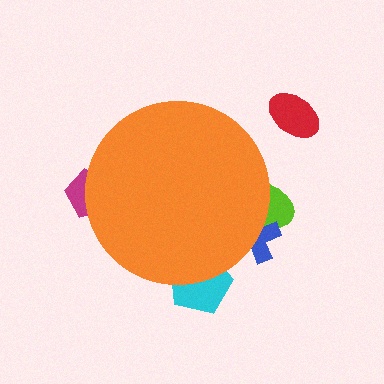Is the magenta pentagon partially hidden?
Yes, the magenta pentagon is partially hidden behind the orange circle.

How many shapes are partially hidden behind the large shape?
4 shapes are partially hidden.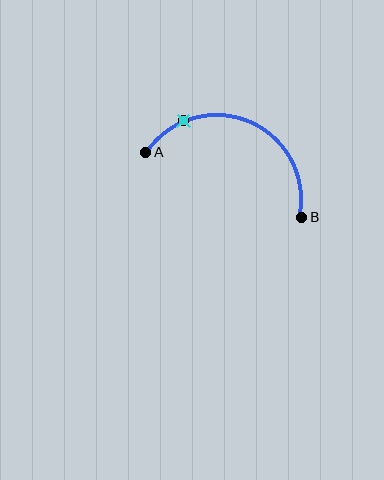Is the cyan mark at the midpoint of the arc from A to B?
No. The cyan mark lies on the arc but is closer to endpoint A. The arc midpoint would be at the point on the curve equidistant along the arc from both A and B.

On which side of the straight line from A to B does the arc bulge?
The arc bulges above the straight line connecting A and B.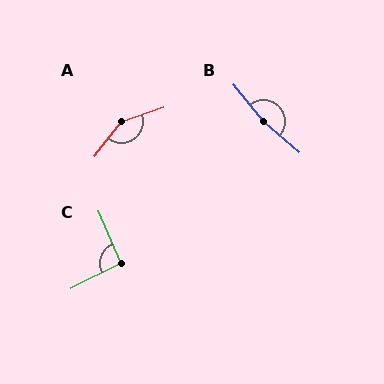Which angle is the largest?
B, at approximately 170 degrees.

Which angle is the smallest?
C, at approximately 93 degrees.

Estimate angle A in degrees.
Approximately 148 degrees.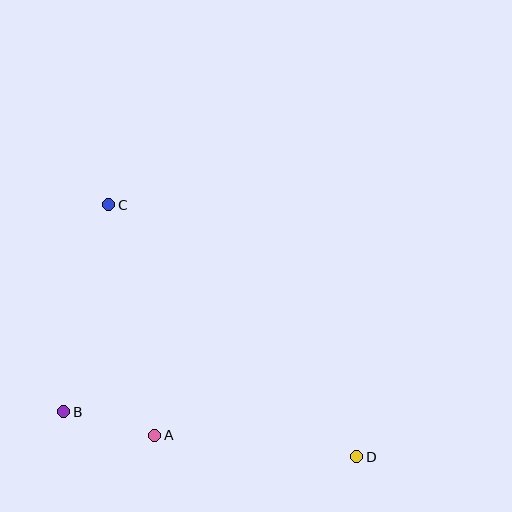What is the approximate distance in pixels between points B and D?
The distance between B and D is approximately 297 pixels.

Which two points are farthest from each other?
Points C and D are farthest from each other.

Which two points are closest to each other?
Points A and B are closest to each other.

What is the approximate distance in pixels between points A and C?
The distance between A and C is approximately 235 pixels.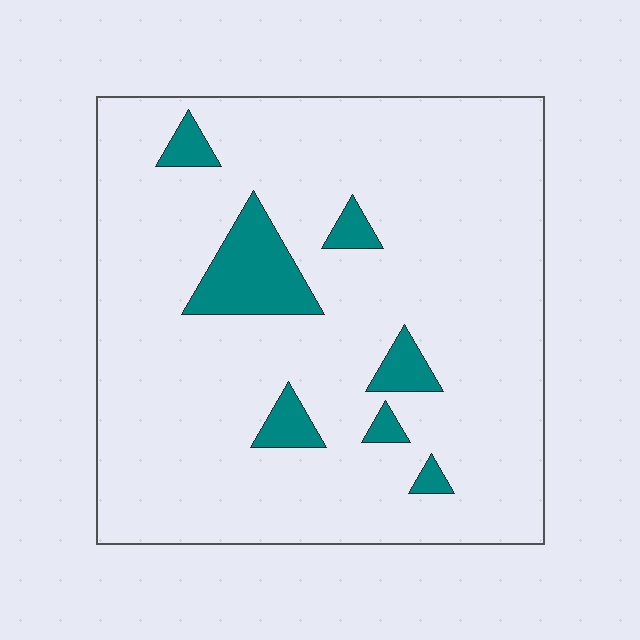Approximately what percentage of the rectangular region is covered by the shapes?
Approximately 10%.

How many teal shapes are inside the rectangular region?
7.